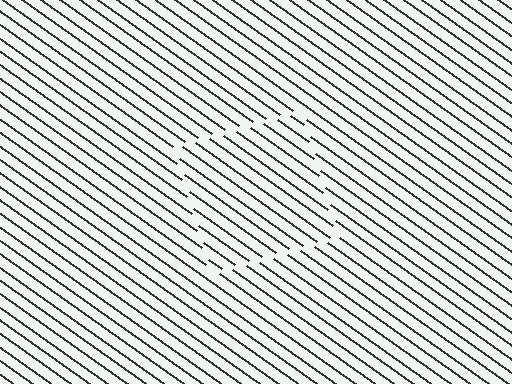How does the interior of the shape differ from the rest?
The interior of the shape contains the same grating, shifted by half a period — the contour is defined by the phase discontinuity where line-ends from the inner and outer gratings abut.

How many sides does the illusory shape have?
4 sides — the line-ends trace a square.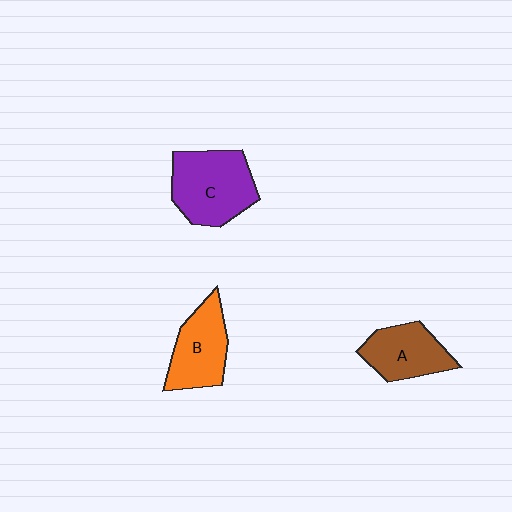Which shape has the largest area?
Shape C (purple).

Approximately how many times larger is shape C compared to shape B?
Approximately 1.3 times.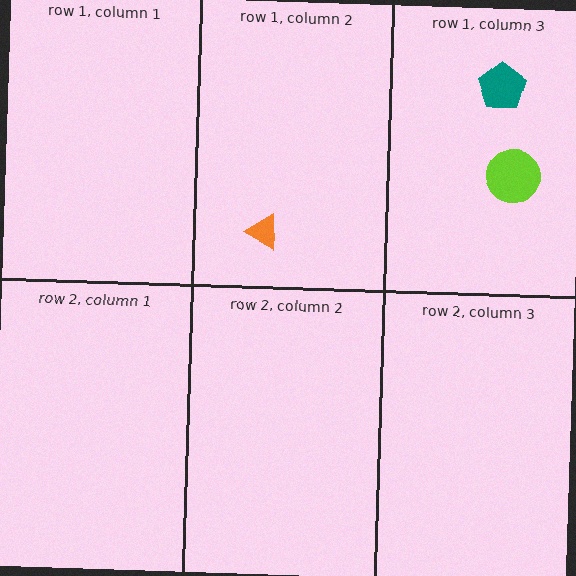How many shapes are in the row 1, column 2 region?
1.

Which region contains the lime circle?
The row 1, column 3 region.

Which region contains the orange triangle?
The row 1, column 2 region.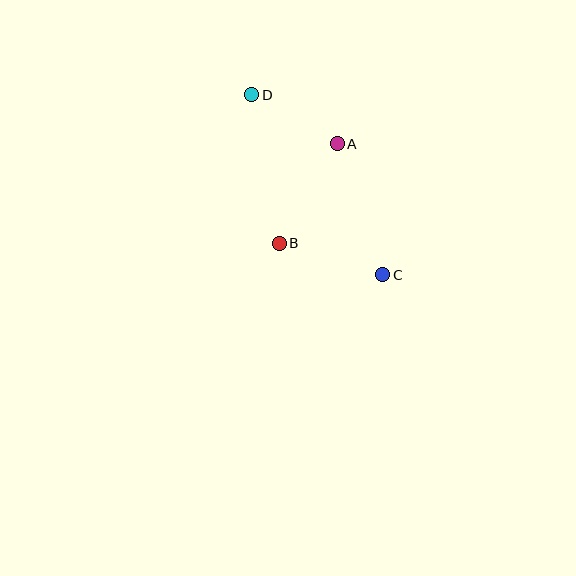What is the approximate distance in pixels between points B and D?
The distance between B and D is approximately 151 pixels.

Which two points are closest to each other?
Points A and D are closest to each other.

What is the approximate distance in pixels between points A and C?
The distance between A and C is approximately 139 pixels.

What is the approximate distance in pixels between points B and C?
The distance between B and C is approximately 108 pixels.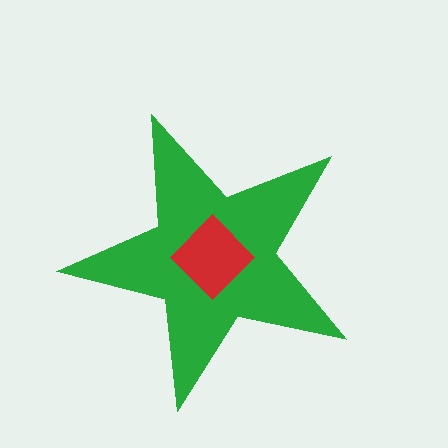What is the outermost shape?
The green star.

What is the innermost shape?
The red diamond.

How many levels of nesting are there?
2.